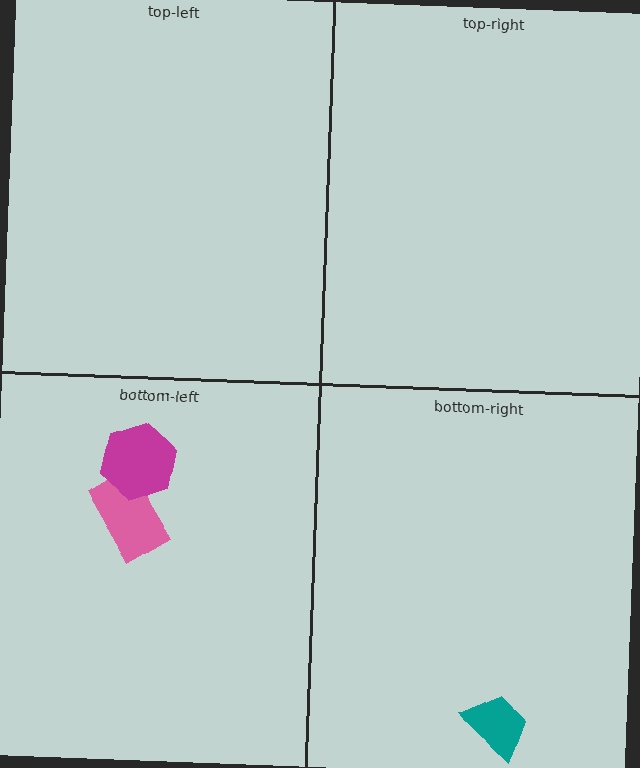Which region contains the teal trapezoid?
The bottom-right region.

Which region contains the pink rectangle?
The bottom-left region.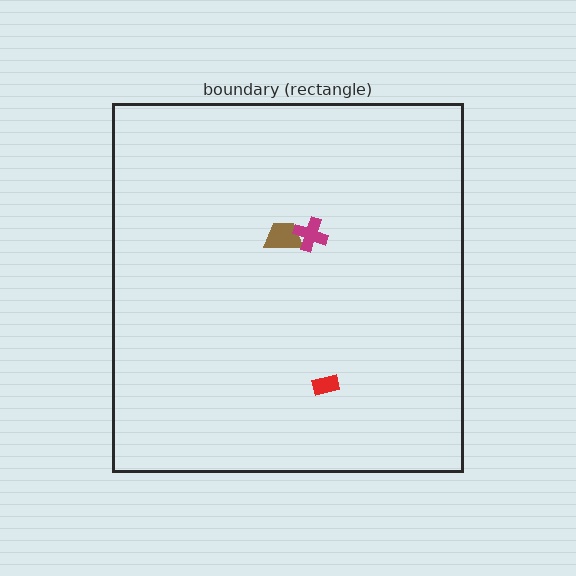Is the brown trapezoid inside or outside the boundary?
Inside.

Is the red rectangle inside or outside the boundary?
Inside.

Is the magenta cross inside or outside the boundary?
Inside.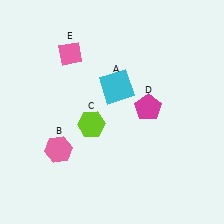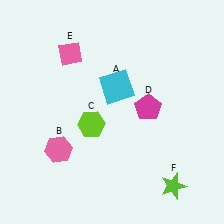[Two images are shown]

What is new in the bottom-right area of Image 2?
A lime star (F) was added in the bottom-right area of Image 2.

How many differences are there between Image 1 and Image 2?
There is 1 difference between the two images.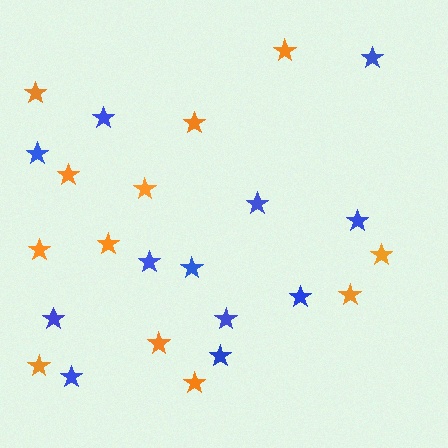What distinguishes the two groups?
There are 2 groups: one group of orange stars (12) and one group of blue stars (12).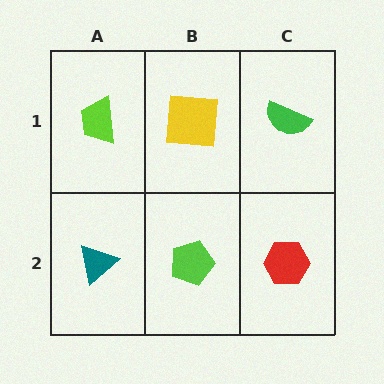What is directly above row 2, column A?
A lime trapezoid.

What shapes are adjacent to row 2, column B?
A yellow square (row 1, column B), a teal triangle (row 2, column A), a red hexagon (row 2, column C).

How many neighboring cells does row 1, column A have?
2.